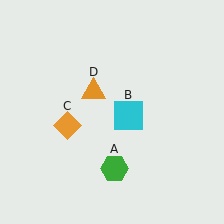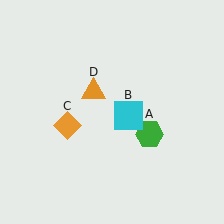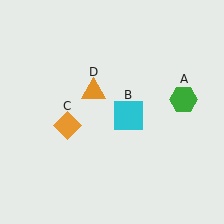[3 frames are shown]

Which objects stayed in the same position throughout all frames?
Cyan square (object B) and orange diamond (object C) and orange triangle (object D) remained stationary.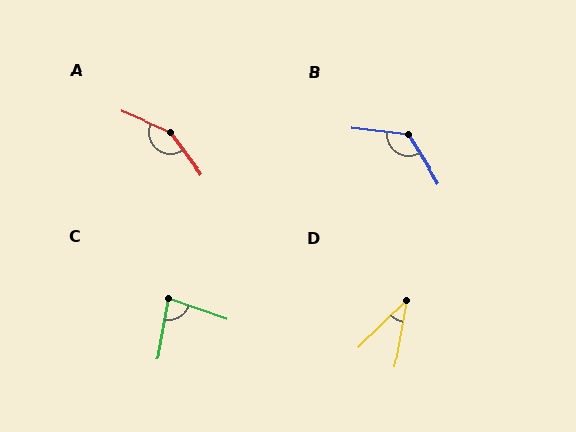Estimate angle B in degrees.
Approximately 129 degrees.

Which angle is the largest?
A, at approximately 149 degrees.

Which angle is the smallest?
D, at approximately 36 degrees.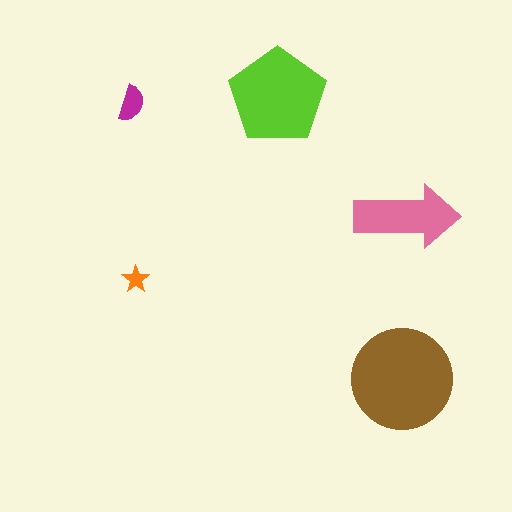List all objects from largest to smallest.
The brown circle, the lime pentagon, the pink arrow, the magenta semicircle, the orange star.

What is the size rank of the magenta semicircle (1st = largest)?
4th.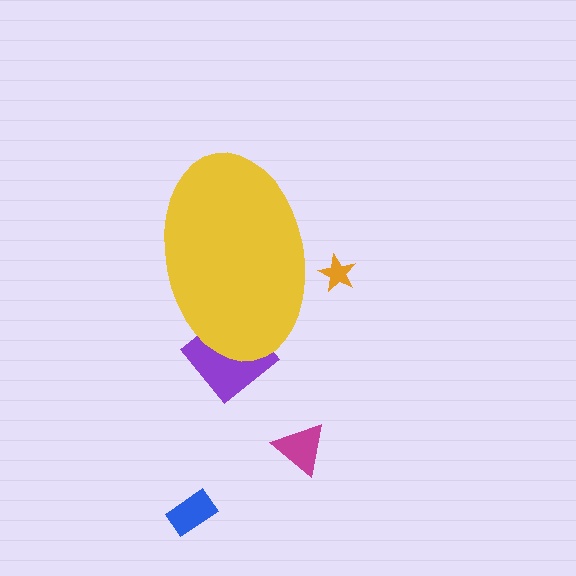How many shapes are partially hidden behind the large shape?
2 shapes are partially hidden.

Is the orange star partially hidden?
Yes, the orange star is partially hidden behind the yellow ellipse.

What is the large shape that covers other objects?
A yellow ellipse.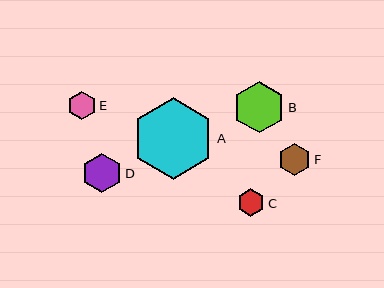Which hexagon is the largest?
Hexagon A is the largest with a size of approximately 82 pixels.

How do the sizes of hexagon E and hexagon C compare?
Hexagon E and hexagon C are approximately the same size.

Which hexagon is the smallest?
Hexagon C is the smallest with a size of approximately 27 pixels.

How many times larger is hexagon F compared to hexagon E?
Hexagon F is approximately 1.2 times the size of hexagon E.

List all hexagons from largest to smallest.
From largest to smallest: A, B, D, F, E, C.